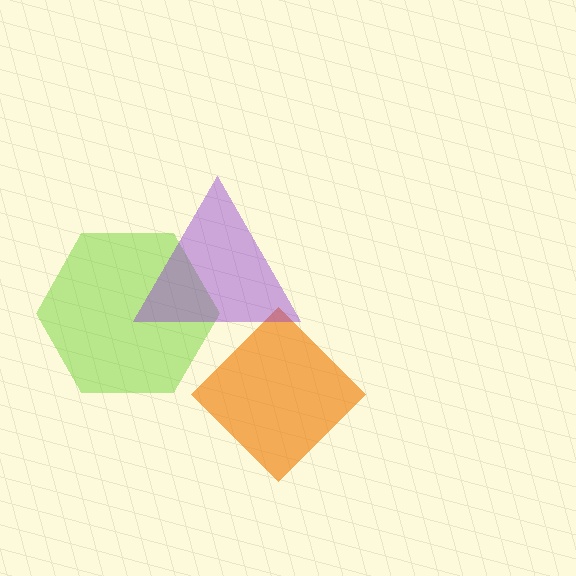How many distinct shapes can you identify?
There are 3 distinct shapes: an orange diamond, a lime hexagon, a purple triangle.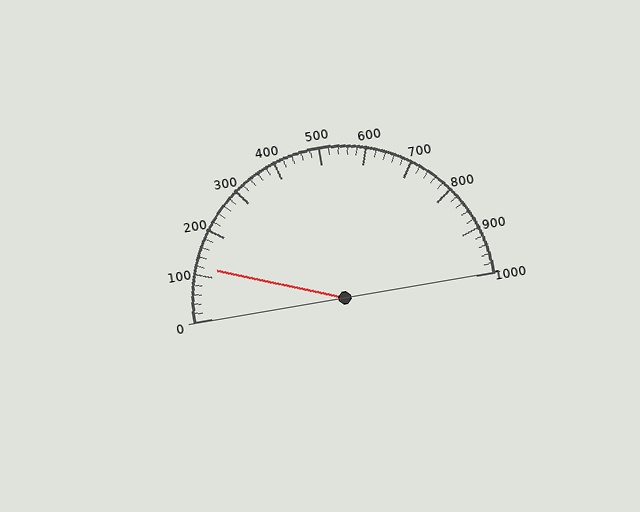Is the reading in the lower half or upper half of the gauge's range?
The reading is in the lower half of the range (0 to 1000).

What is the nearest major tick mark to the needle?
The nearest major tick mark is 100.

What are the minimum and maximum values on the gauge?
The gauge ranges from 0 to 1000.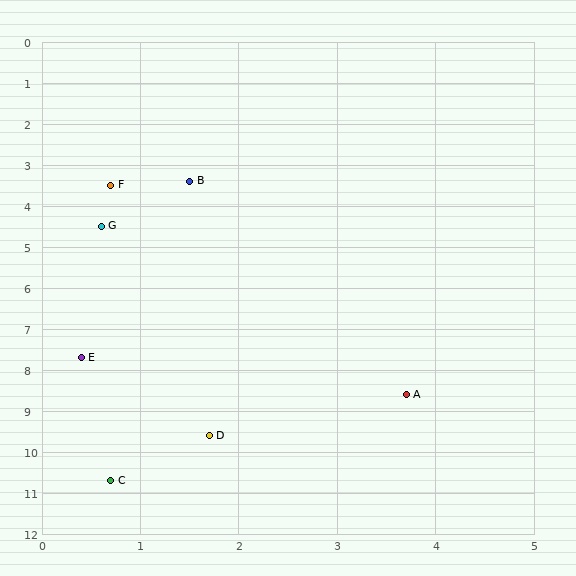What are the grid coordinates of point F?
Point F is at approximately (0.7, 3.5).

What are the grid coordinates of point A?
Point A is at approximately (3.7, 8.6).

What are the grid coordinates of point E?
Point E is at approximately (0.4, 7.7).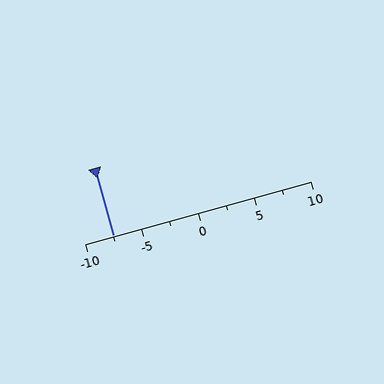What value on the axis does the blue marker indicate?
The marker indicates approximately -7.5.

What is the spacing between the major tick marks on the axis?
The major ticks are spaced 5 apart.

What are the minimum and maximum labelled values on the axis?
The axis runs from -10 to 10.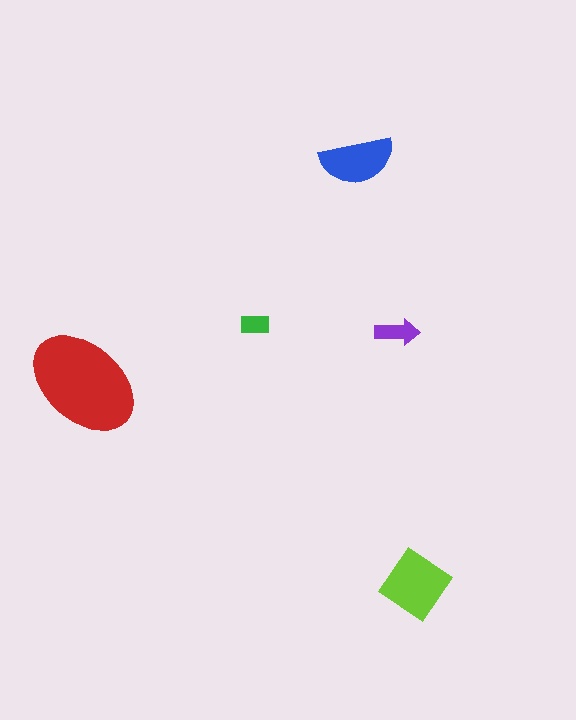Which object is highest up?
The blue semicircle is topmost.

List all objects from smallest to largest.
The green rectangle, the purple arrow, the blue semicircle, the lime diamond, the red ellipse.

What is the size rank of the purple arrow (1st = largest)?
4th.